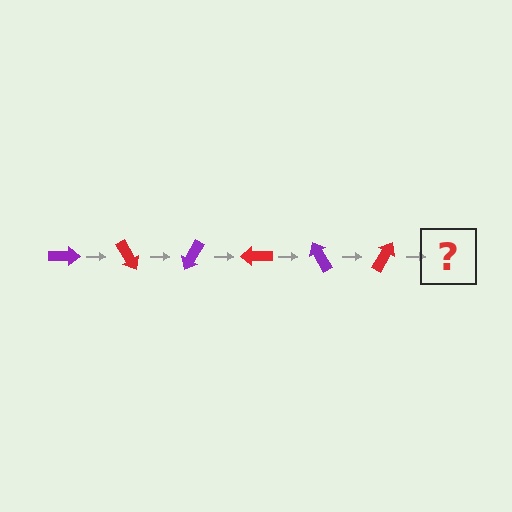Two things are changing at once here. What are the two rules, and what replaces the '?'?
The two rules are that it rotates 60 degrees each step and the color cycles through purple and red. The '?' should be a purple arrow, rotated 360 degrees from the start.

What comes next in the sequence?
The next element should be a purple arrow, rotated 360 degrees from the start.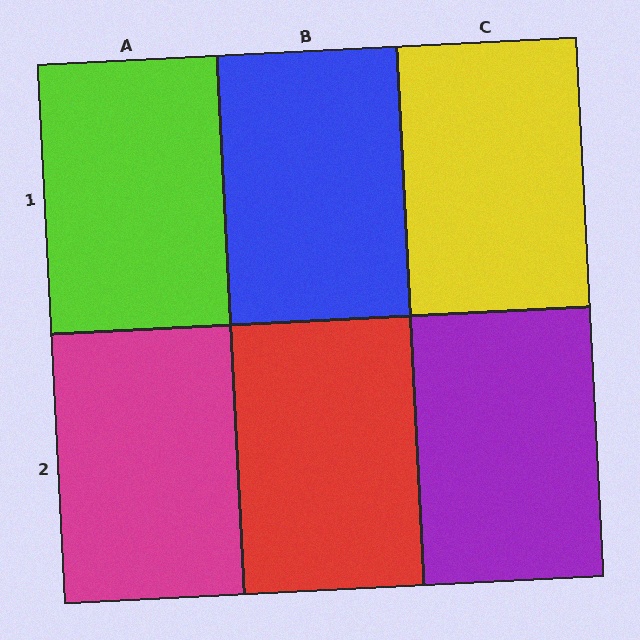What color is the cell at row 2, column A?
Magenta.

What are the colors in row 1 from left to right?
Lime, blue, yellow.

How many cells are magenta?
1 cell is magenta.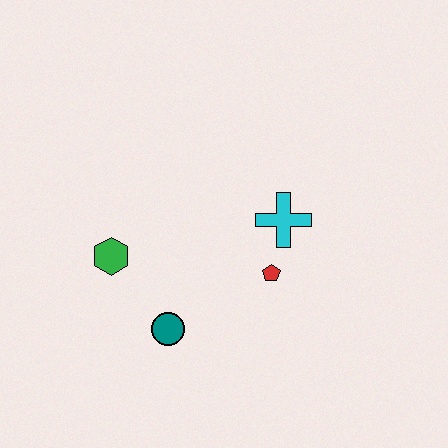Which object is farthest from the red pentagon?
The green hexagon is farthest from the red pentagon.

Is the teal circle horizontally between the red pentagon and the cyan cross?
No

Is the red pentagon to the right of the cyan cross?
No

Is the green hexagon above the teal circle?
Yes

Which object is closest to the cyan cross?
The red pentagon is closest to the cyan cross.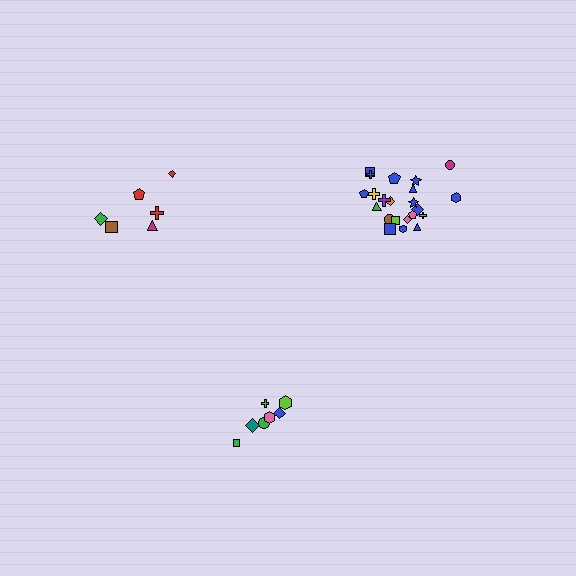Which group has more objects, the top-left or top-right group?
The top-right group.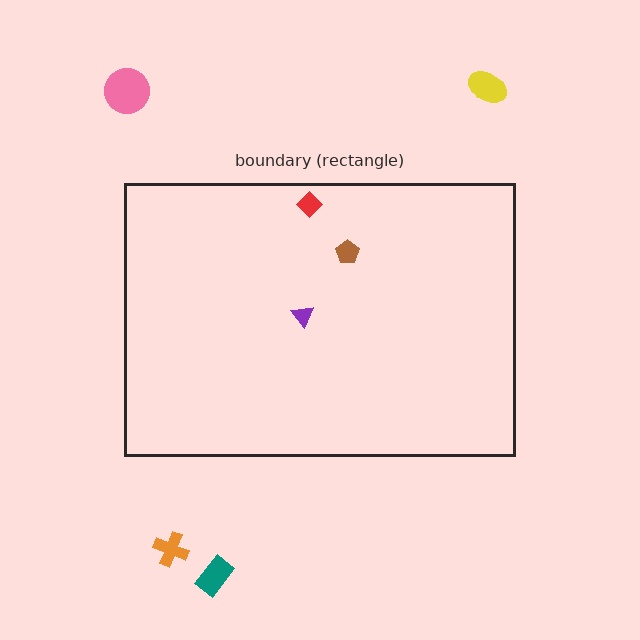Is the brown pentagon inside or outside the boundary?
Inside.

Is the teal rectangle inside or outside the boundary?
Outside.